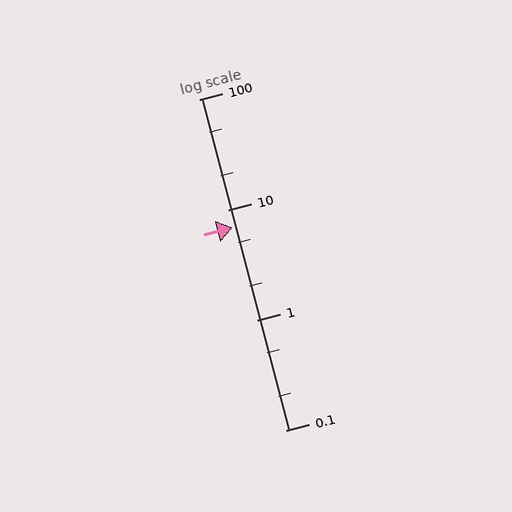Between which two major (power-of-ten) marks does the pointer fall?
The pointer is between 1 and 10.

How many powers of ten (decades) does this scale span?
The scale spans 3 decades, from 0.1 to 100.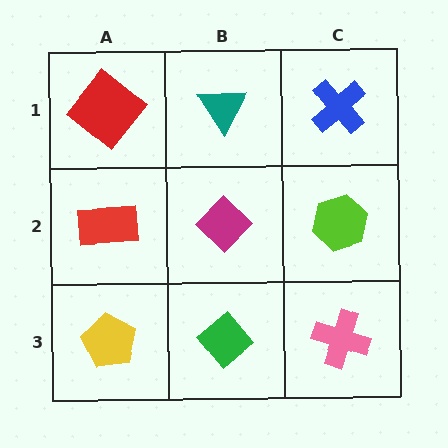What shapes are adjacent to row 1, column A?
A red rectangle (row 2, column A), a teal triangle (row 1, column B).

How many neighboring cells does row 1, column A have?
2.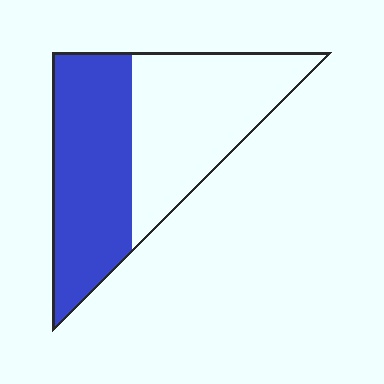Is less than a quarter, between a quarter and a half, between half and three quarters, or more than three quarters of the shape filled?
Between a quarter and a half.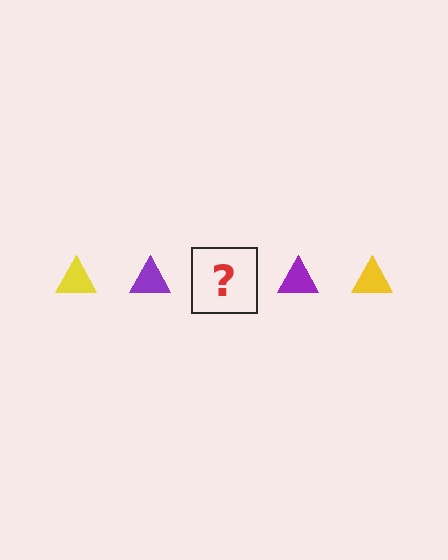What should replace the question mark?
The question mark should be replaced with a yellow triangle.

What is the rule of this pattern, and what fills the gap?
The rule is that the pattern cycles through yellow, purple triangles. The gap should be filled with a yellow triangle.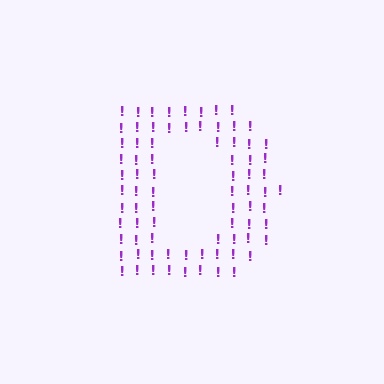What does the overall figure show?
The overall figure shows the letter D.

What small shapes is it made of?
It is made of small exclamation marks.